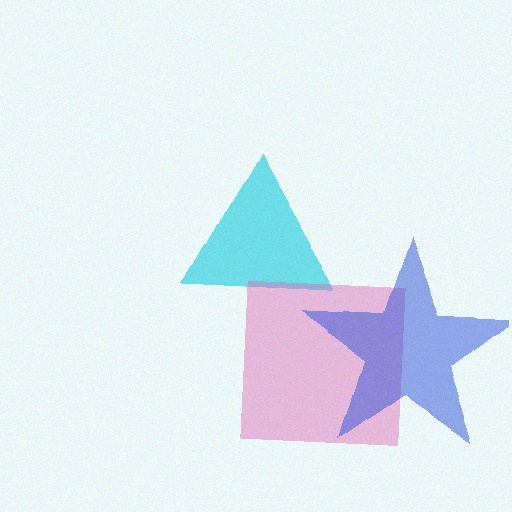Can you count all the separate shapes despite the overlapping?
Yes, there are 3 separate shapes.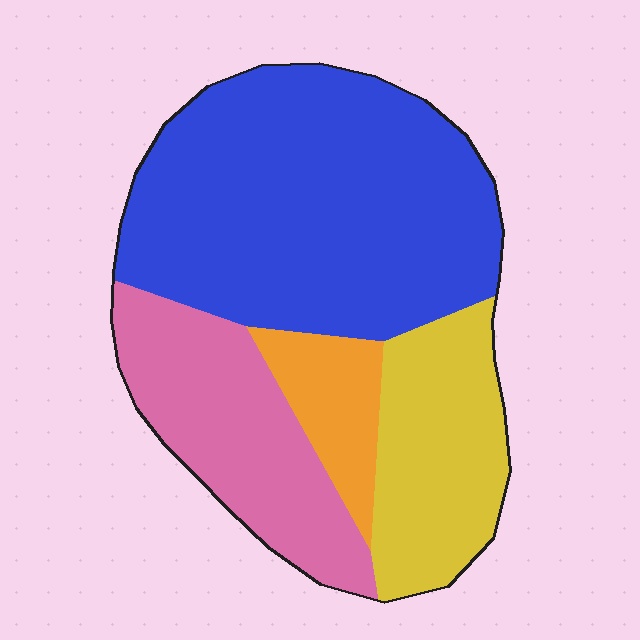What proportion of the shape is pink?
Pink takes up less than a quarter of the shape.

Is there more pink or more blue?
Blue.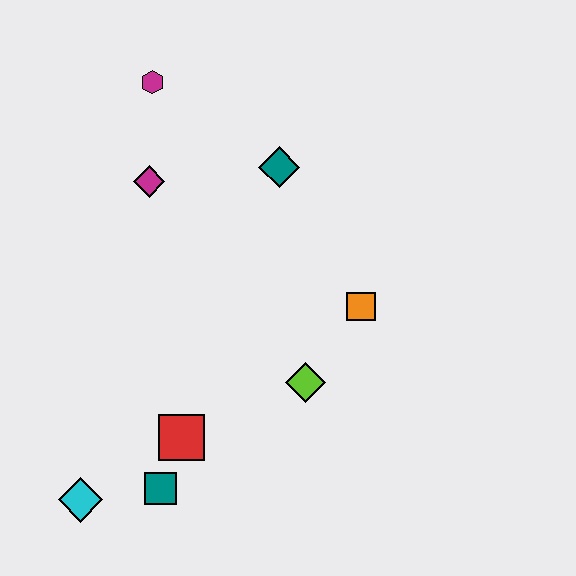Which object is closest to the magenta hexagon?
The magenta diamond is closest to the magenta hexagon.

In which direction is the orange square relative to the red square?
The orange square is to the right of the red square.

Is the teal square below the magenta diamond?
Yes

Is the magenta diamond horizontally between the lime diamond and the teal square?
No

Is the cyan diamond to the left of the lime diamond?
Yes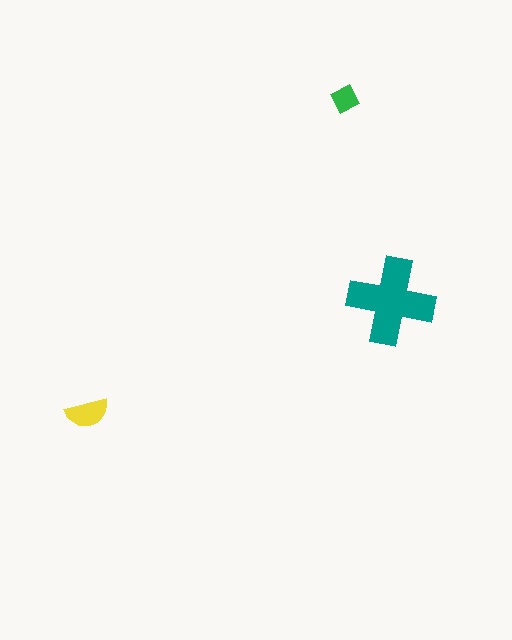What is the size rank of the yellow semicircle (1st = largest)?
2nd.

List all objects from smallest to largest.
The green diamond, the yellow semicircle, the teal cross.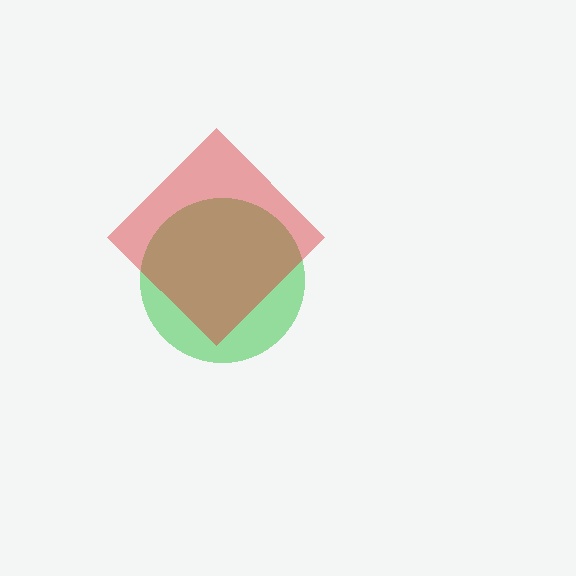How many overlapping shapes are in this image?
There are 2 overlapping shapes in the image.